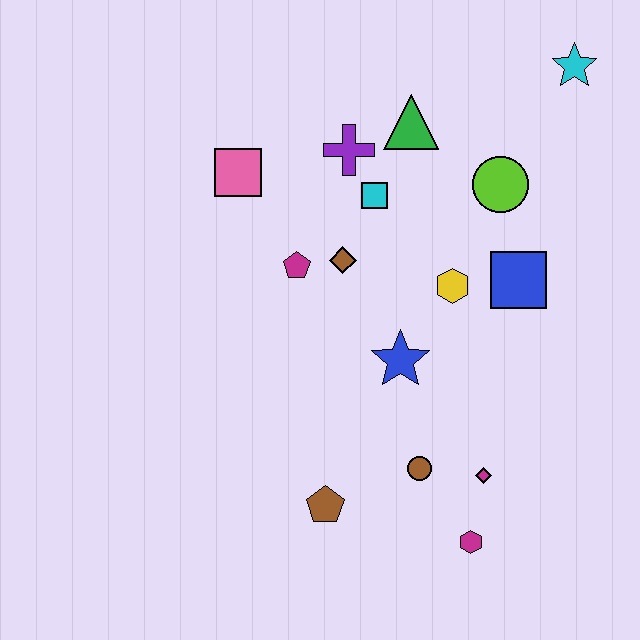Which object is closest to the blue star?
The yellow hexagon is closest to the blue star.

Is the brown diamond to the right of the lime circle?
No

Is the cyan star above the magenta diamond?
Yes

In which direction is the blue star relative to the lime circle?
The blue star is below the lime circle.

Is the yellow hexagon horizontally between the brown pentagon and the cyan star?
Yes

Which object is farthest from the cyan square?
The magenta hexagon is farthest from the cyan square.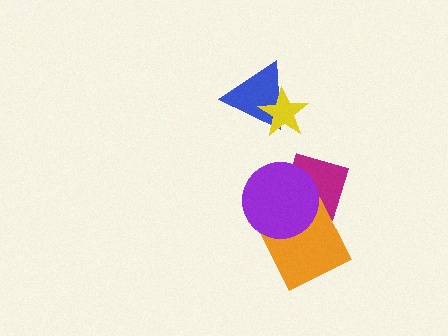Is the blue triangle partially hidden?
Yes, it is partially covered by another shape.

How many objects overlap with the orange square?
1 object overlaps with the orange square.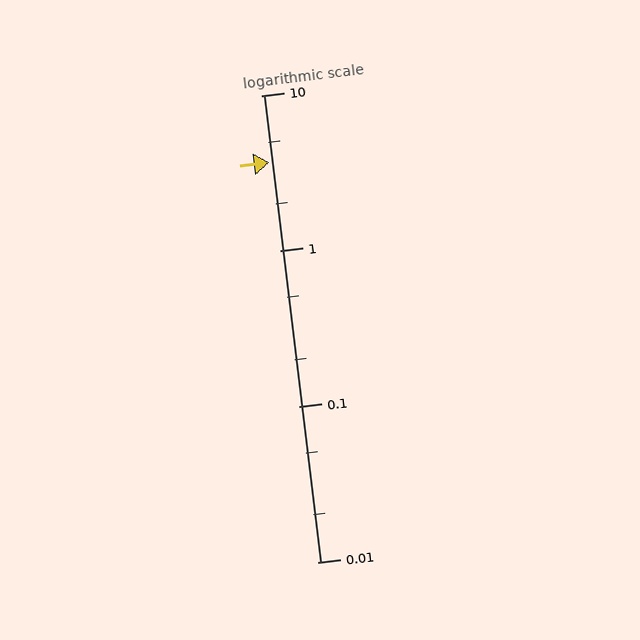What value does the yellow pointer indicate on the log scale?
The pointer indicates approximately 3.7.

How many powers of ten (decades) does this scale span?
The scale spans 3 decades, from 0.01 to 10.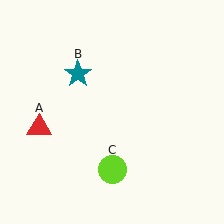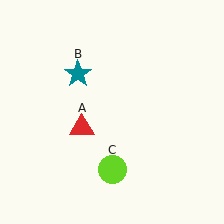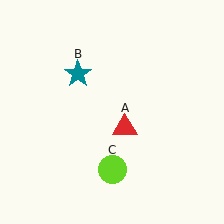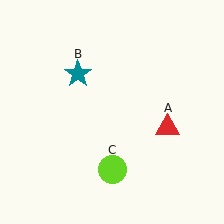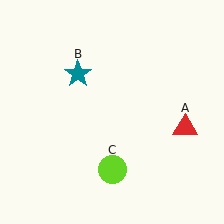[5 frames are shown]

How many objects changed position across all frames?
1 object changed position: red triangle (object A).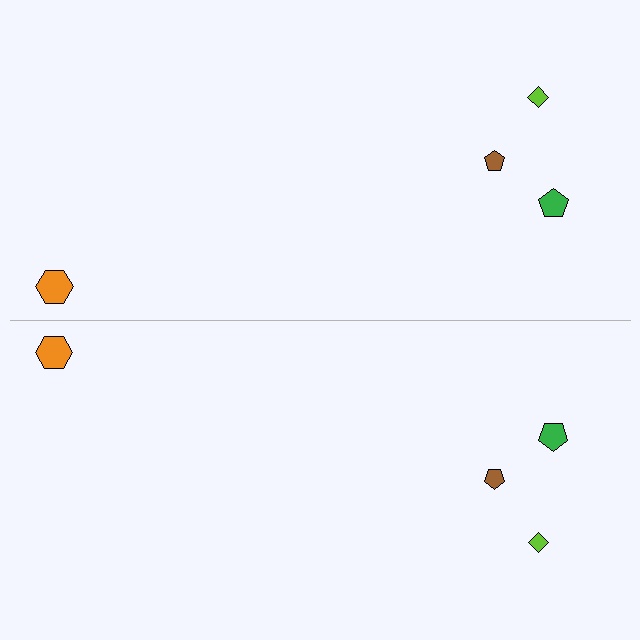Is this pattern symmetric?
Yes, this pattern has bilateral (reflection) symmetry.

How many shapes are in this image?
There are 8 shapes in this image.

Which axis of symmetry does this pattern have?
The pattern has a horizontal axis of symmetry running through the center of the image.